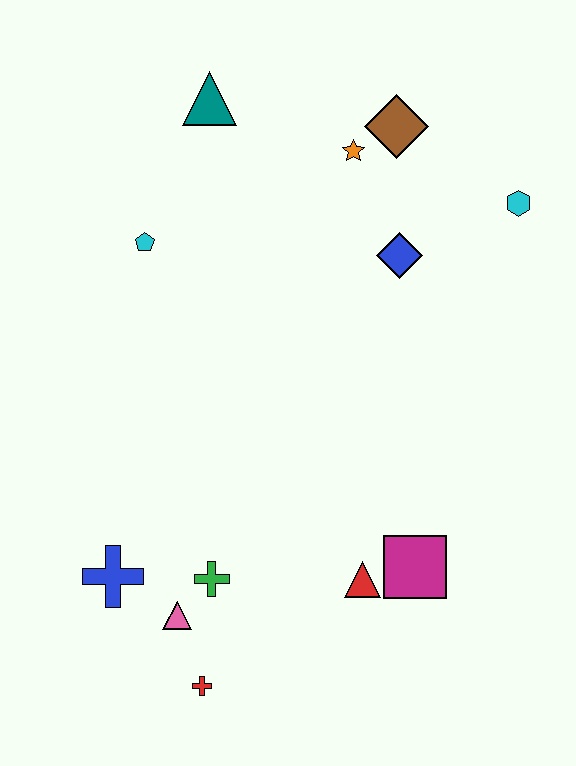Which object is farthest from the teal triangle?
The red cross is farthest from the teal triangle.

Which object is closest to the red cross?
The pink triangle is closest to the red cross.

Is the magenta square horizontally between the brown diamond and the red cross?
No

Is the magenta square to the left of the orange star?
No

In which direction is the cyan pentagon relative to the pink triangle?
The cyan pentagon is above the pink triangle.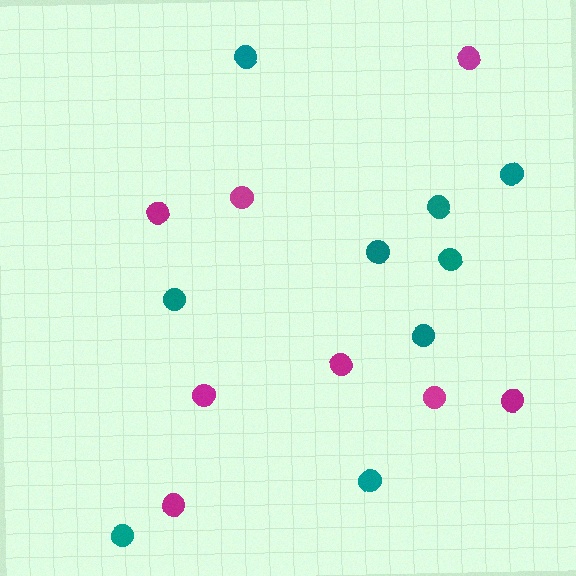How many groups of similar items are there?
There are 2 groups: one group of teal circles (9) and one group of magenta circles (8).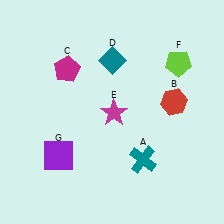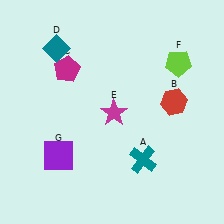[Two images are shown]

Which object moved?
The teal diamond (D) moved left.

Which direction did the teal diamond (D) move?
The teal diamond (D) moved left.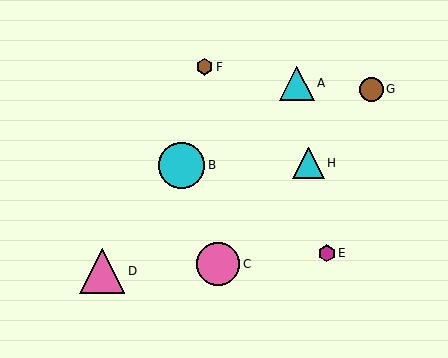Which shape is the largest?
The cyan circle (labeled B) is the largest.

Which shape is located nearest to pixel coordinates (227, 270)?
The pink circle (labeled C) at (218, 264) is nearest to that location.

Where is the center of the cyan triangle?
The center of the cyan triangle is at (297, 83).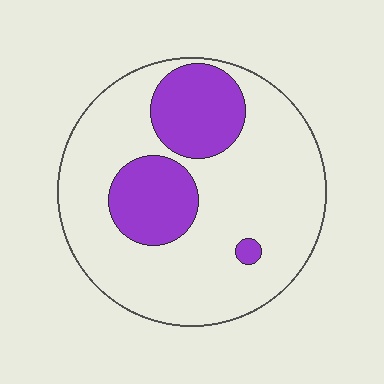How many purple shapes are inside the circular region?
3.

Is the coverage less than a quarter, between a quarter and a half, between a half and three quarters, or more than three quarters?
Less than a quarter.